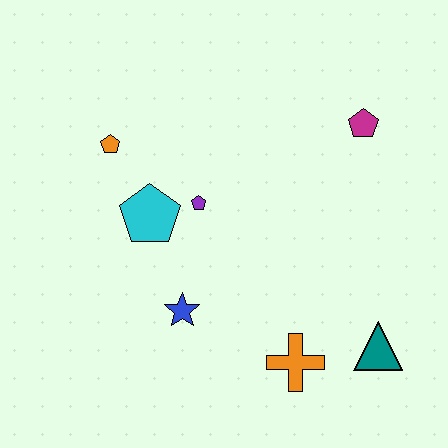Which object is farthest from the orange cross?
The orange pentagon is farthest from the orange cross.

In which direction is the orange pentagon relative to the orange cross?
The orange pentagon is above the orange cross.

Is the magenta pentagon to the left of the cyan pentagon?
No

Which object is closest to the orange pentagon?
The cyan pentagon is closest to the orange pentagon.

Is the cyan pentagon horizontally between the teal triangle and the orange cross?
No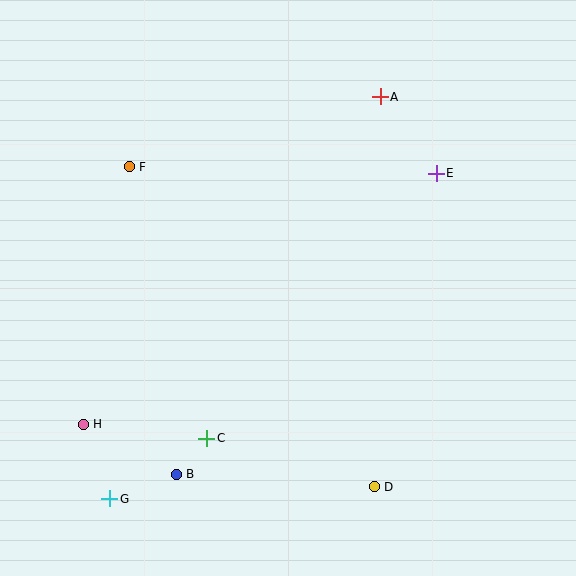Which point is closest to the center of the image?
Point C at (207, 438) is closest to the center.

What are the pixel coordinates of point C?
Point C is at (207, 438).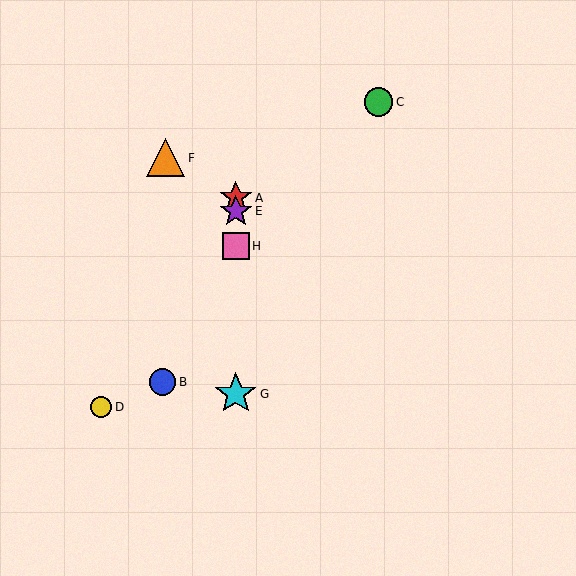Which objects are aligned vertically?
Objects A, E, G, H are aligned vertically.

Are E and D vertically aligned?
No, E is at x≈236 and D is at x≈101.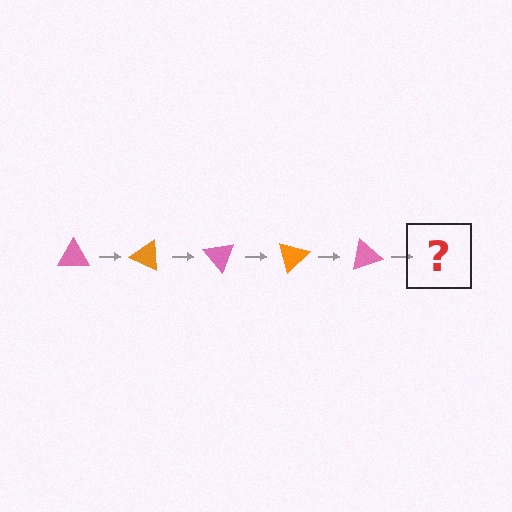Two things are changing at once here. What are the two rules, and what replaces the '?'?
The two rules are that it rotates 25 degrees each step and the color cycles through pink and orange. The '?' should be an orange triangle, rotated 125 degrees from the start.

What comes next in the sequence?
The next element should be an orange triangle, rotated 125 degrees from the start.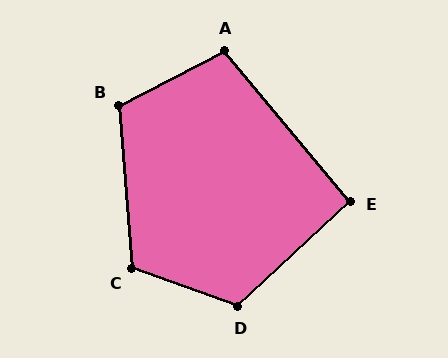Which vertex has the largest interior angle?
D, at approximately 117 degrees.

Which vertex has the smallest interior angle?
E, at approximately 93 degrees.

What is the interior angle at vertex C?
Approximately 115 degrees (obtuse).